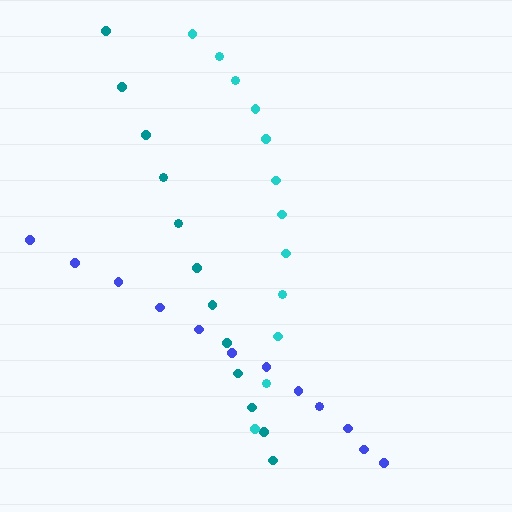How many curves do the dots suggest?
There are 3 distinct paths.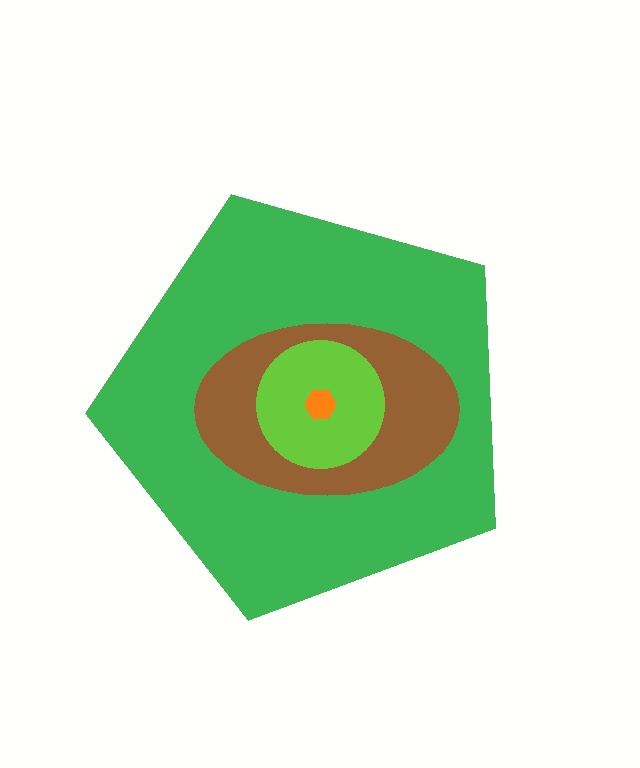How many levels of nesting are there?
4.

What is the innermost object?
The orange hexagon.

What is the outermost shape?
The green pentagon.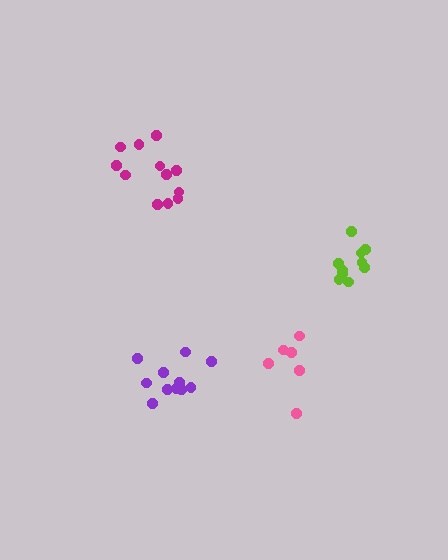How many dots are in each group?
Group 1: 10 dots, Group 2: 11 dots, Group 3: 12 dots, Group 4: 6 dots (39 total).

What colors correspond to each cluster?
The clusters are colored: lime, purple, magenta, pink.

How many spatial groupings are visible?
There are 4 spatial groupings.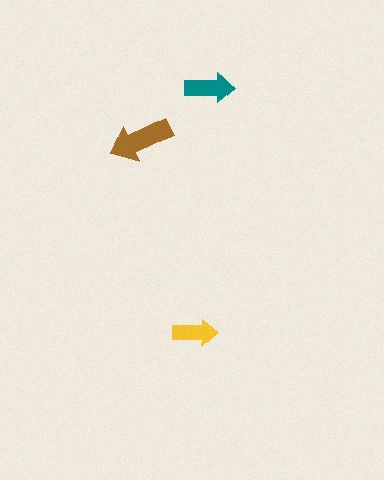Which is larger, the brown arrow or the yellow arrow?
The brown one.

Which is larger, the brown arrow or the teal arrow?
The brown one.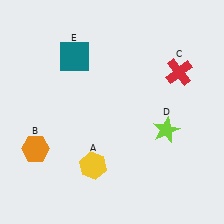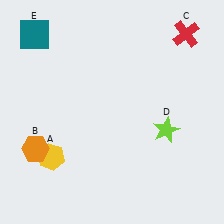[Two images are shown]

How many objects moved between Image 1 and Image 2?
3 objects moved between the two images.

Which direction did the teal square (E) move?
The teal square (E) moved left.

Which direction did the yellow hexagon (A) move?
The yellow hexagon (A) moved left.